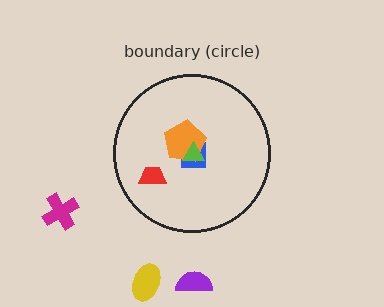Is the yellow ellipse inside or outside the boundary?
Outside.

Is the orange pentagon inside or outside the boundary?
Inside.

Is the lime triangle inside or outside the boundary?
Inside.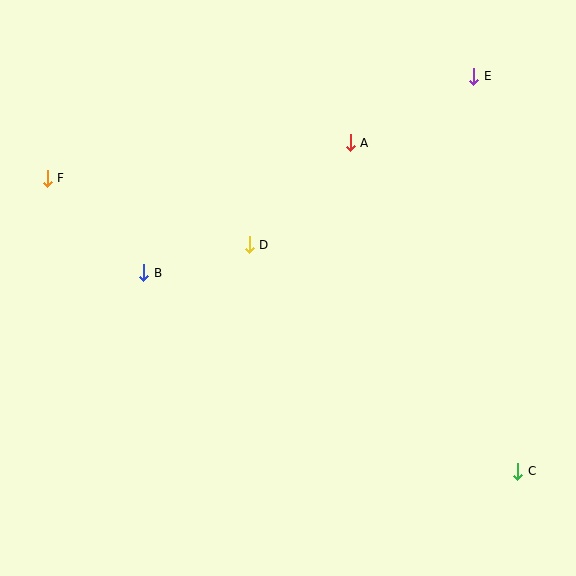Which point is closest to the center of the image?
Point D at (249, 245) is closest to the center.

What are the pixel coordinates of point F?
Point F is at (47, 178).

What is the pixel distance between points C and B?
The distance between C and B is 423 pixels.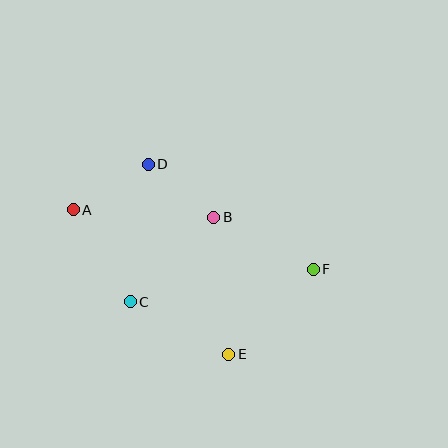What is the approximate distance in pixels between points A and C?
The distance between A and C is approximately 108 pixels.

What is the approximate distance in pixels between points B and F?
The distance between B and F is approximately 112 pixels.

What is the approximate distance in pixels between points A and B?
The distance between A and B is approximately 141 pixels.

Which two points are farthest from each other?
Points A and F are farthest from each other.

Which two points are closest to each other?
Points B and D are closest to each other.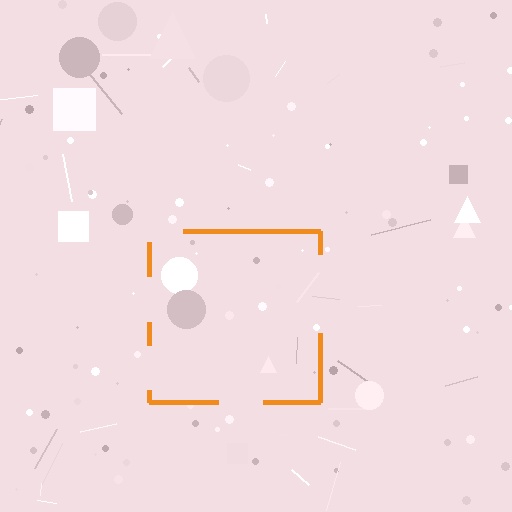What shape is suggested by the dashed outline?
The dashed outline suggests a square.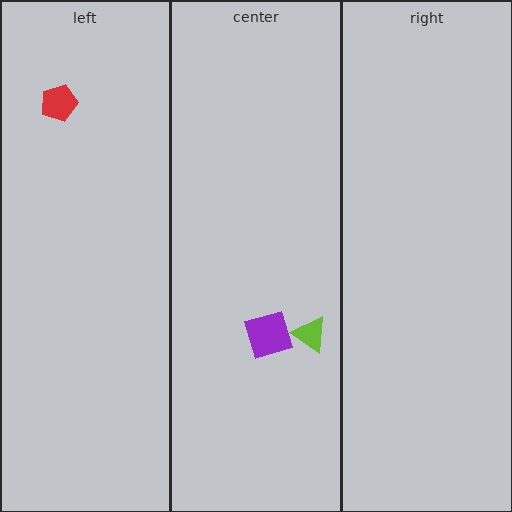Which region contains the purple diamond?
The center region.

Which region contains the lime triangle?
The center region.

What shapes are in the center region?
The purple diamond, the lime triangle.